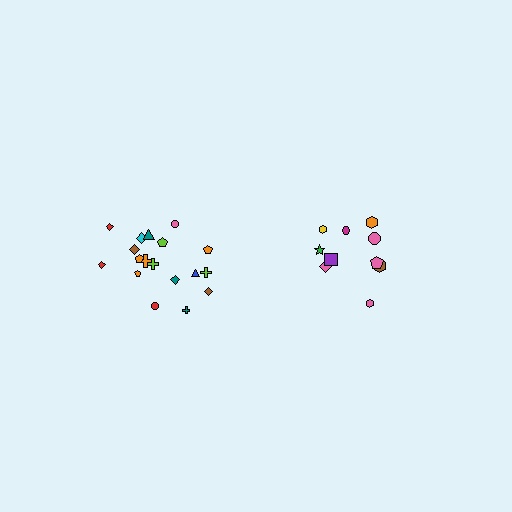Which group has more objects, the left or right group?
The left group.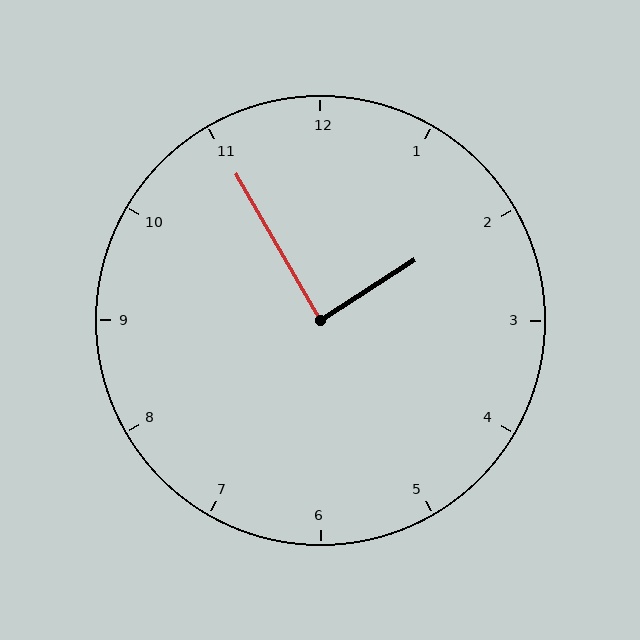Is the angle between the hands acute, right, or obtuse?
It is right.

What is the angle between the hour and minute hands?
Approximately 88 degrees.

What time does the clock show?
1:55.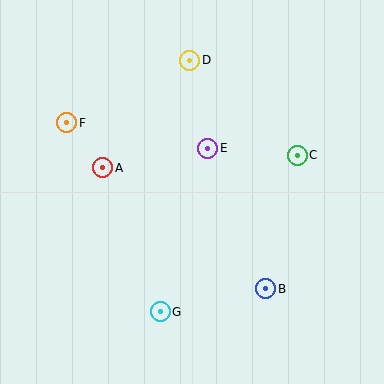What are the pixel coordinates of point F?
Point F is at (67, 123).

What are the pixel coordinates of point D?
Point D is at (190, 60).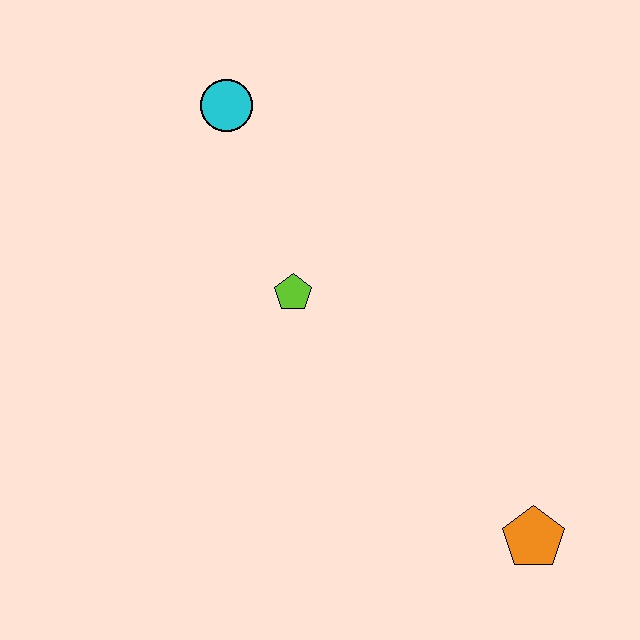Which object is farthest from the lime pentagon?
The orange pentagon is farthest from the lime pentagon.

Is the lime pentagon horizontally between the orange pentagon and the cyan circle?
Yes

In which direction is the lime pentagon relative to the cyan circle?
The lime pentagon is below the cyan circle.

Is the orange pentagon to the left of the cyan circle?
No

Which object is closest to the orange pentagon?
The lime pentagon is closest to the orange pentagon.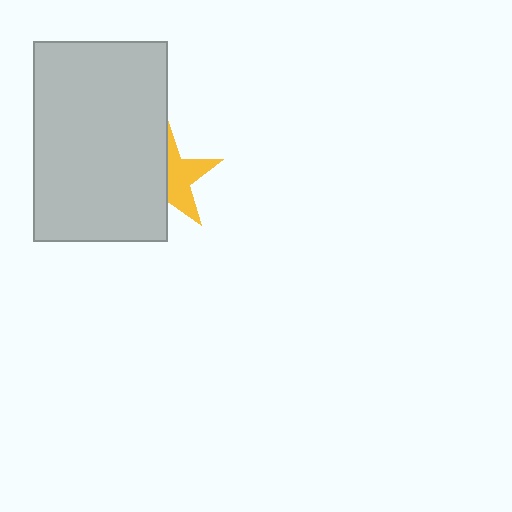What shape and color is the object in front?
The object in front is a light gray rectangle.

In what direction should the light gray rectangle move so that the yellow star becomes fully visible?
The light gray rectangle should move left. That is the shortest direction to clear the overlap and leave the yellow star fully visible.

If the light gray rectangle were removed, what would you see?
You would see the complete yellow star.